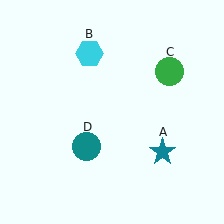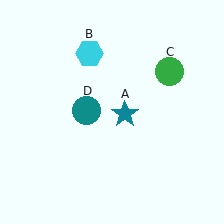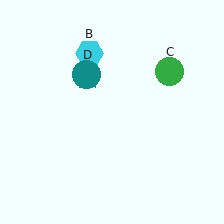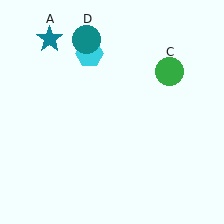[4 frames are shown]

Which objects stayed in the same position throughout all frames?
Cyan hexagon (object B) and green circle (object C) remained stationary.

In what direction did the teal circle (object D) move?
The teal circle (object D) moved up.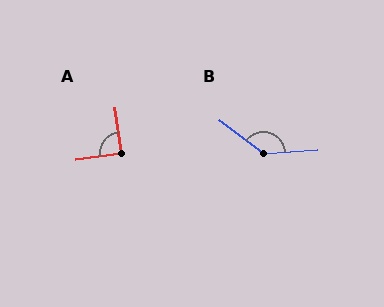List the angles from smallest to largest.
A (89°), B (139°).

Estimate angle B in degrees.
Approximately 139 degrees.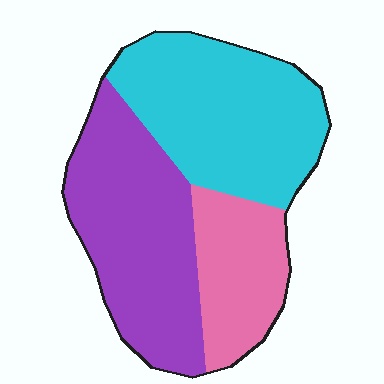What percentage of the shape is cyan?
Cyan takes up between a quarter and a half of the shape.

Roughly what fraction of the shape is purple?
Purple takes up about two fifths (2/5) of the shape.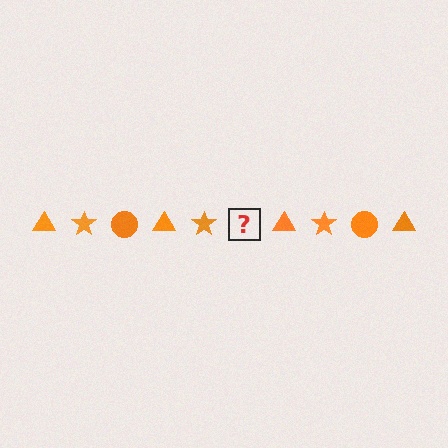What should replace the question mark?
The question mark should be replaced with an orange circle.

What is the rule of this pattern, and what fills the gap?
The rule is that the pattern cycles through triangle, star, circle shapes in orange. The gap should be filled with an orange circle.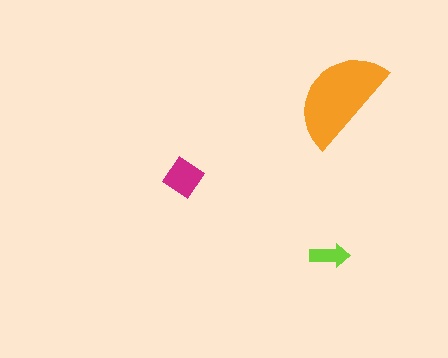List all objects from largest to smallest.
The orange semicircle, the magenta diamond, the lime arrow.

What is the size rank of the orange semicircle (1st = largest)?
1st.